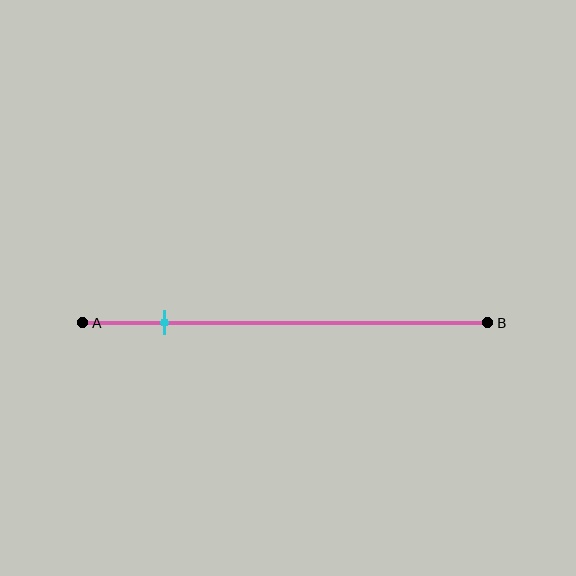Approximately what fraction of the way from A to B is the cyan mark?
The cyan mark is approximately 20% of the way from A to B.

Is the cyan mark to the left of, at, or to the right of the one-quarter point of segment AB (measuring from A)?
The cyan mark is to the left of the one-quarter point of segment AB.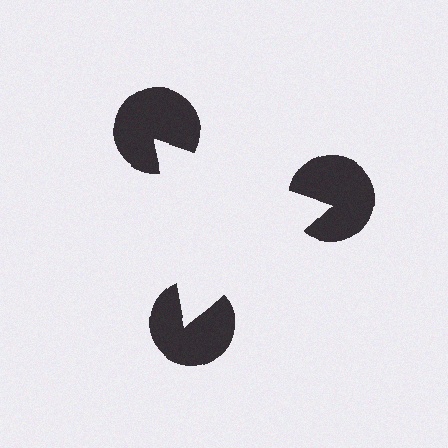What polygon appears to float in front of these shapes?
An illusory triangle — its edges are inferred from the aligned wedge cuts in the pac-man discs, not physically drawn.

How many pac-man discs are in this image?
There are 3 — one at each vertex of the illusory triangle.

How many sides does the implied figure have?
3 sides.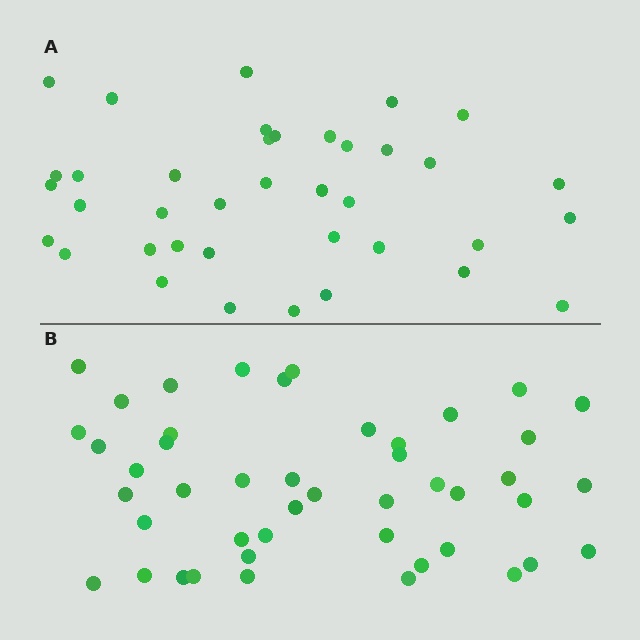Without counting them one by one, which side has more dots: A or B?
Region B (the bottom region) has more dots.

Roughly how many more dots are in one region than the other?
Region B has roughly 8 or so more dots than region A.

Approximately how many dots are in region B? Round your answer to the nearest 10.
About 50 dots. (The exact count is 46, which rounds to 50.)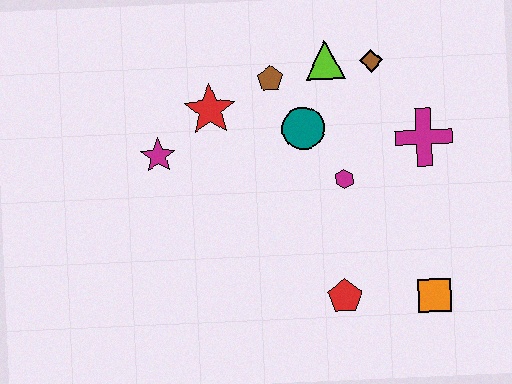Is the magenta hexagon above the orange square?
Yes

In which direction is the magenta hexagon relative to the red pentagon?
The magenta hexagon is above the red pentagon.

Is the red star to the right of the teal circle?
No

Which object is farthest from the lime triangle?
The orange square is farthest from the lime triangle.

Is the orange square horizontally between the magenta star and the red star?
No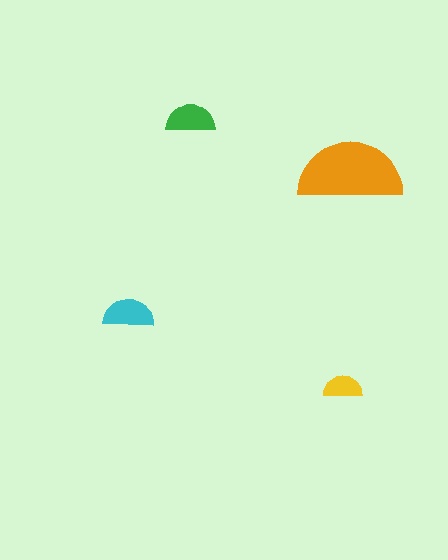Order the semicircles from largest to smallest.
the orange one, the cyan one, the green one, the yellow one.